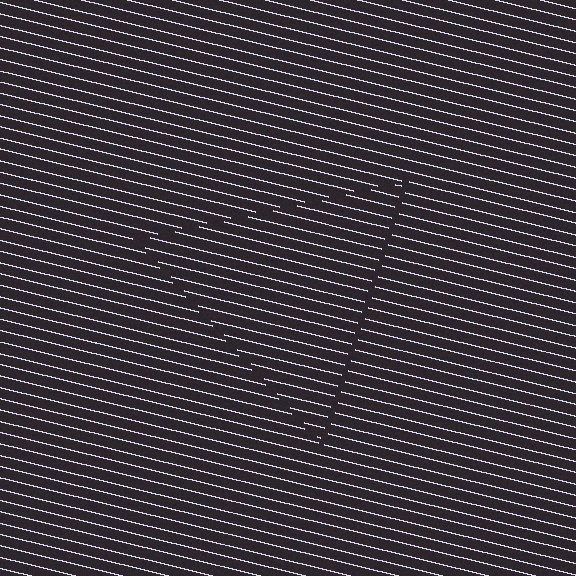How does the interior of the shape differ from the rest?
The interior of the shape contains the same grating, shifted by half a period — the contour is defined by the phase discontinuity where line-ends from the inner and outer gratings abut.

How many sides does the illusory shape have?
3 sides — the line-ends trace a triangle.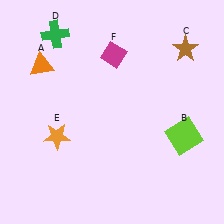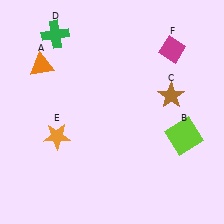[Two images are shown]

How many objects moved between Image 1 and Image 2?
2 objects moved between the two images.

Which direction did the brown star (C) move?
The brown star (C) moved down.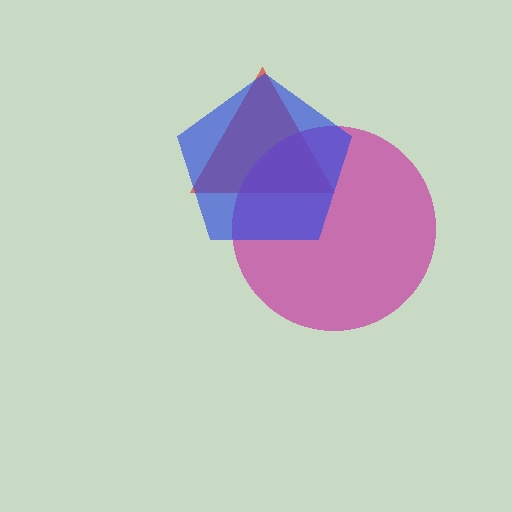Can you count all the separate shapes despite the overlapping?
Yes, there are 3 separate shapes.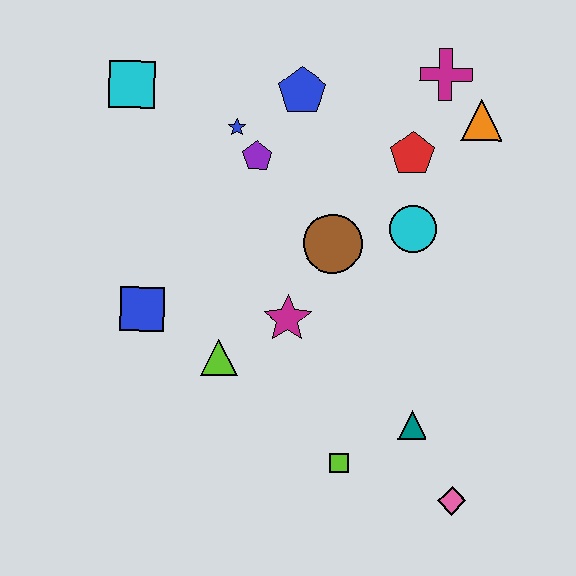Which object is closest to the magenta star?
The lime triangle is closest to the magenta star.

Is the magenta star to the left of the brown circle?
Yes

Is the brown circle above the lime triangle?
Yes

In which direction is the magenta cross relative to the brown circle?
The magenta cross is above the brown circle.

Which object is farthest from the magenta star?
The magenta cross is farthest from the magenta star.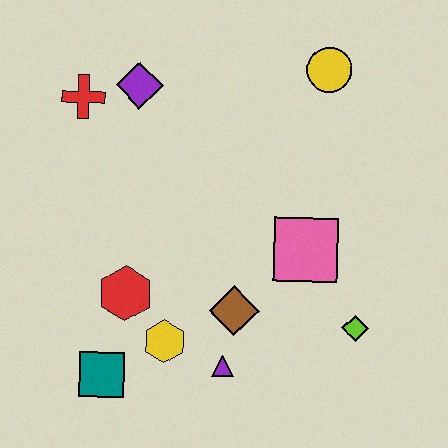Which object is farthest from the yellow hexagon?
The yellow circle is farthest from the yellow hexagon.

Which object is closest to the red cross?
The purple diamond is closest to the red cross.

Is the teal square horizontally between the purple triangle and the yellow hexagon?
No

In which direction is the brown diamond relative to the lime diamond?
The brown diamond is to the left of the lime diamond.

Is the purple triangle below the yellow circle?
Yes